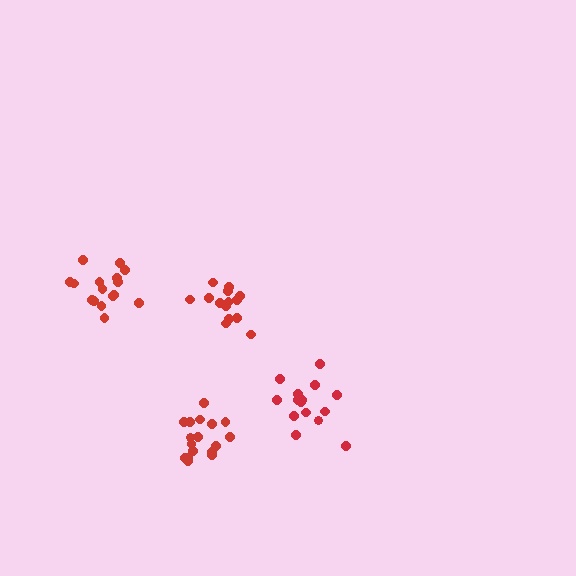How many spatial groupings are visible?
There are 4 spatial groupings.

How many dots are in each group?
Group 1: 15 dots, Group 2: 17 dots, Group 3: 16 dots, Group 4: 15 dots (63 total).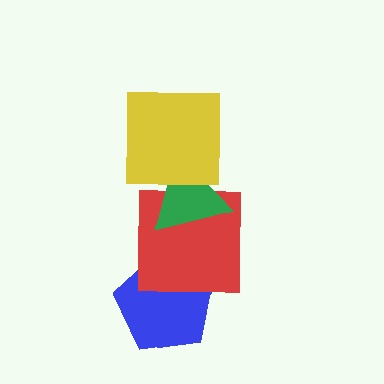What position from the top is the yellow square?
The yellow square is 1st from the top.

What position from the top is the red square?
The red square is 3rd from the top.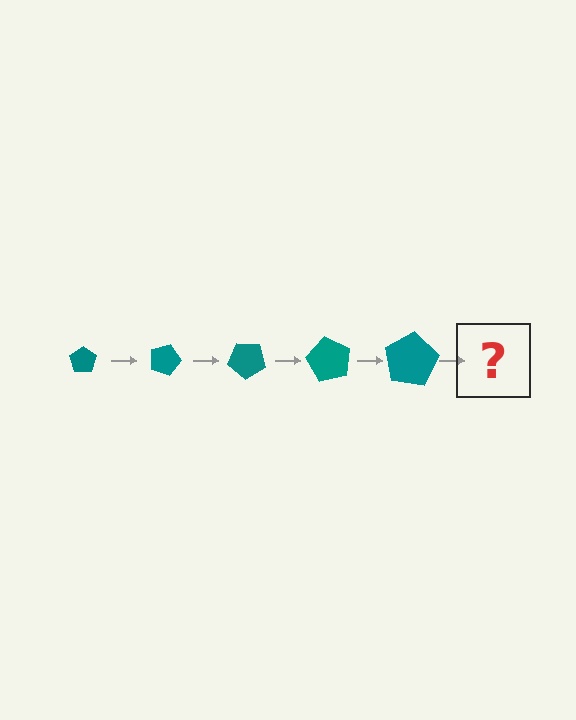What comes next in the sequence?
The next element should be a pentagon, larger than the previous one and rotated 100 degrees from the start.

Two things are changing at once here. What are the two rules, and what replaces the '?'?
The two rules are that the pentagon grows larger each step and it rotates 20 degrees each step. The '?' should be a pentagon, larger than the previous one and rotated 100 degrees from the start.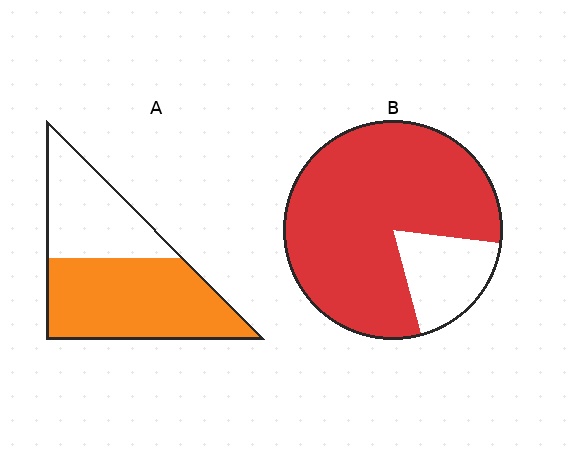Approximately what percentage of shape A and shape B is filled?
A is approximately 60% and B is approximately 80%.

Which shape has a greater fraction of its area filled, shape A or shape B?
Shape B.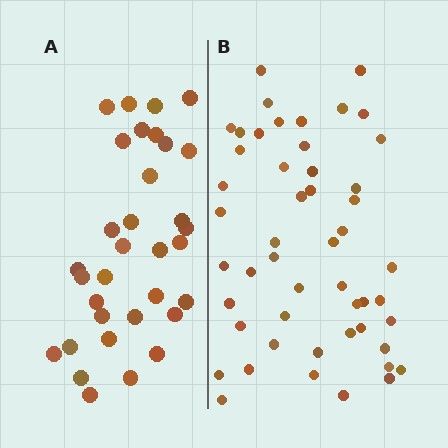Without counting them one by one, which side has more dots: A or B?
Region B (the right region) has more dots.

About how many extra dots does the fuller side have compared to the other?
Region B has approximately 15 more dots than region A.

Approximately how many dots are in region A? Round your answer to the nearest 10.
About 30 dots. (The exact count is 33, which rounds to 30.)